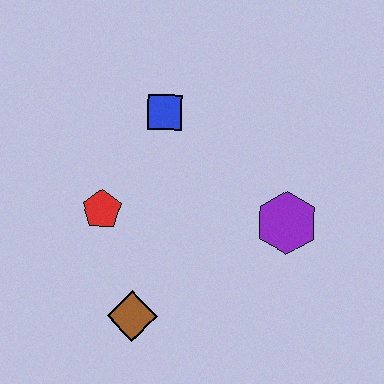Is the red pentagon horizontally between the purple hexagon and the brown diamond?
No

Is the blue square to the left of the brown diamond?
No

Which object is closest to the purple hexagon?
The blue square is closest to the purple hexagon.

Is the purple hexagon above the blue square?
No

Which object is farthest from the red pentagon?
The purple hexagon is farthest from the red pentagon.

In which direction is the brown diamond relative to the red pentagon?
The brown diamond is below the red pentagon.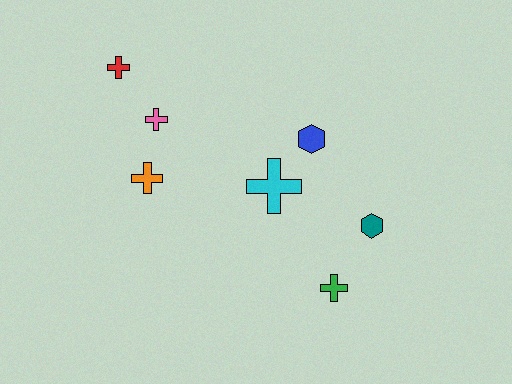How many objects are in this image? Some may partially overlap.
There are 7 objects.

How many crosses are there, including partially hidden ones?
There are 5 crosses.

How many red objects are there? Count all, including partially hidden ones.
There is 1 red object.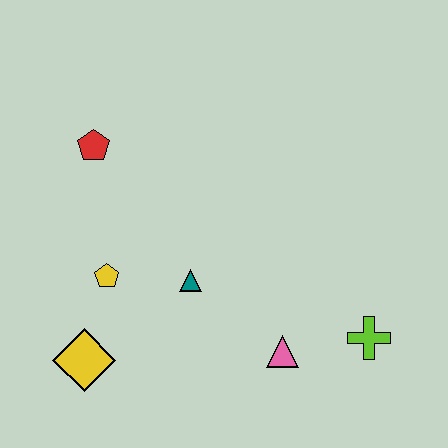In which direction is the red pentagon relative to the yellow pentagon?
The red pentagon is above the yellow pentagon.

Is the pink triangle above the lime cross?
No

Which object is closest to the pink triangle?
The lime cross is closest to the pink triangle.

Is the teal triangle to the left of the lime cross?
Yes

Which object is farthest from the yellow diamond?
The lime cross is farthest from the yellow diamond.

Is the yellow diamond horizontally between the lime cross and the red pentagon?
No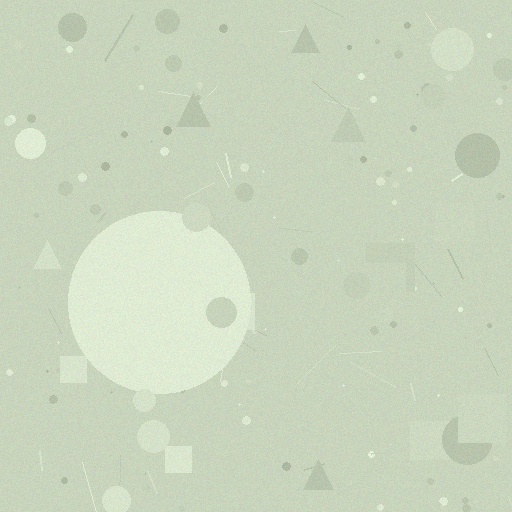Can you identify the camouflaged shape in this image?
The camouflaged shape is a circle.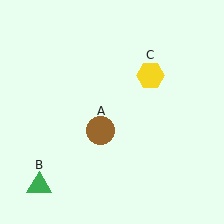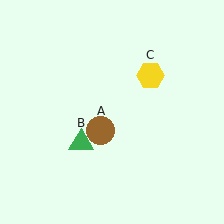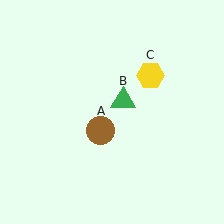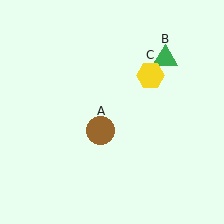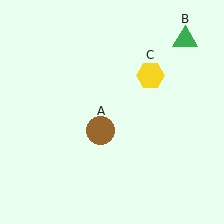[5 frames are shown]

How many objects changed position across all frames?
1 object changed position: green triangle (object B).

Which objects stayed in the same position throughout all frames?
Brown circle (object A) and yellow hexagon (object C) remained stationary.